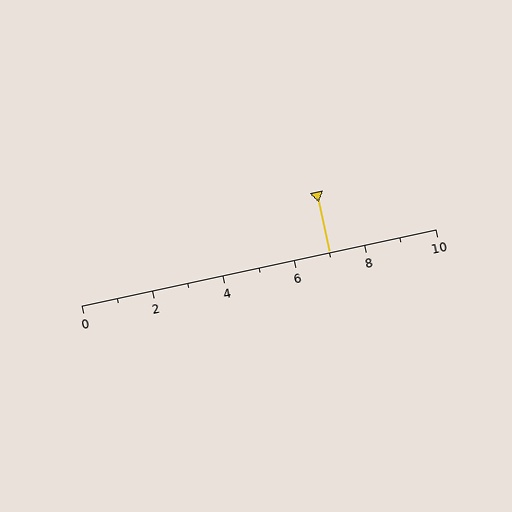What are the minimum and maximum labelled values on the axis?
The axis runs from 0 to 10.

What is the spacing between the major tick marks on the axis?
The major ticks are spaced 2 apart.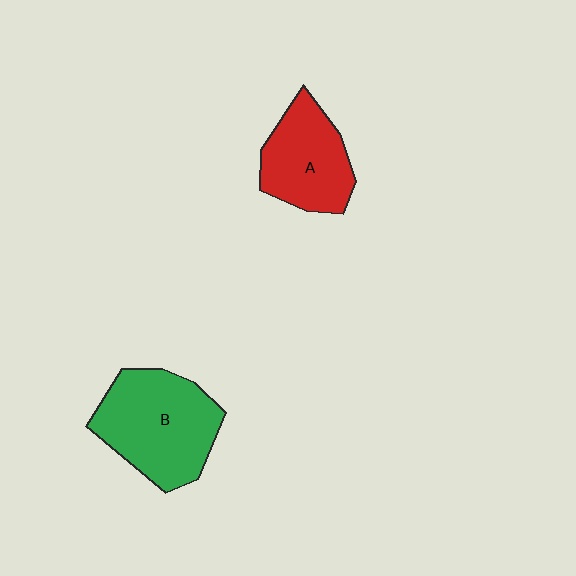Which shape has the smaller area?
Shape A (red).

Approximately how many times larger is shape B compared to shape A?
Approximately 1.4 times.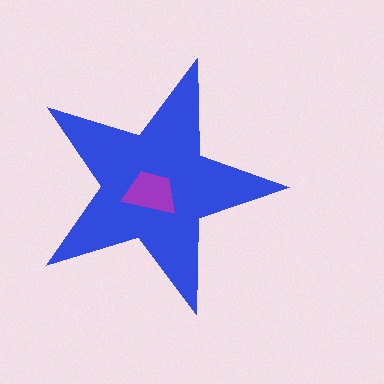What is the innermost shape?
The purple trapezoid.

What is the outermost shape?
The blue star.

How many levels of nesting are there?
2.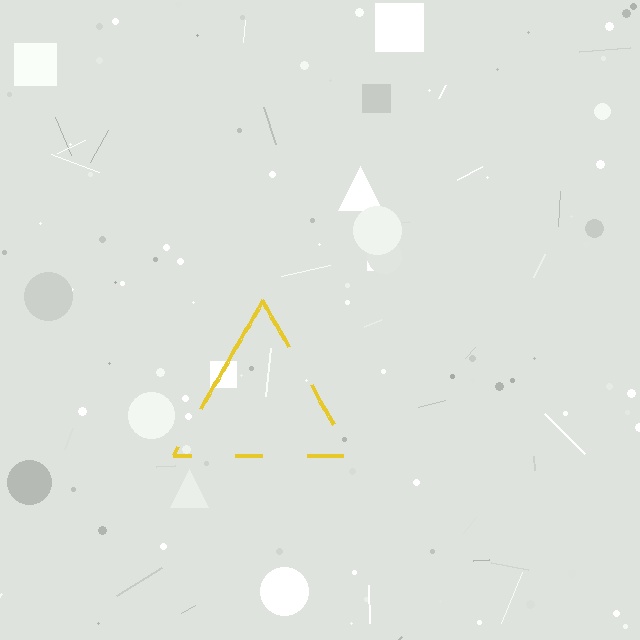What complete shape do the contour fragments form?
The contour fragments form a triangle.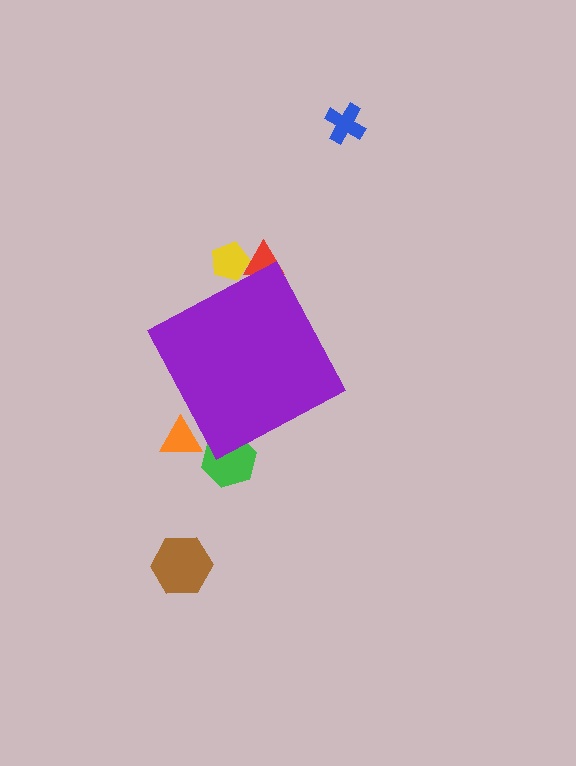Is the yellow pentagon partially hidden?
Yes, the yellow pentagon is partially hidden behind the purple diamond.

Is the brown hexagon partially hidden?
No, the brown hexagon is fully visible.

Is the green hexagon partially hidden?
Yes, the green hexagon is partially hidden behind the purple diamond.